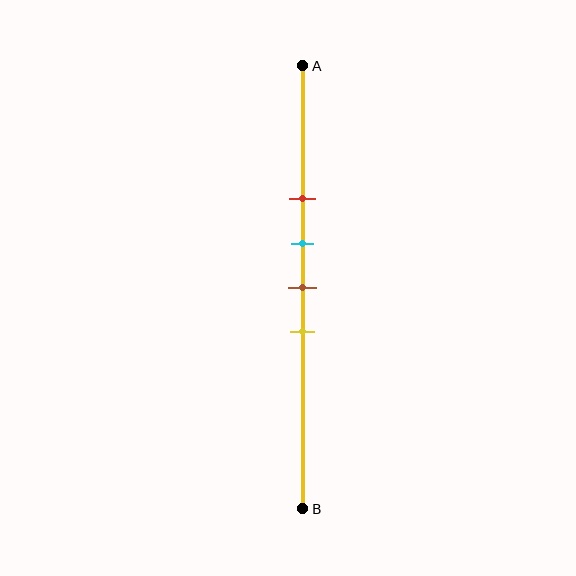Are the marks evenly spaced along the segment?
Yes, the marks are approximately evenly spaced.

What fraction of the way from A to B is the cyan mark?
The cyan mark is approximately 40% (0.4) of the way from A to B.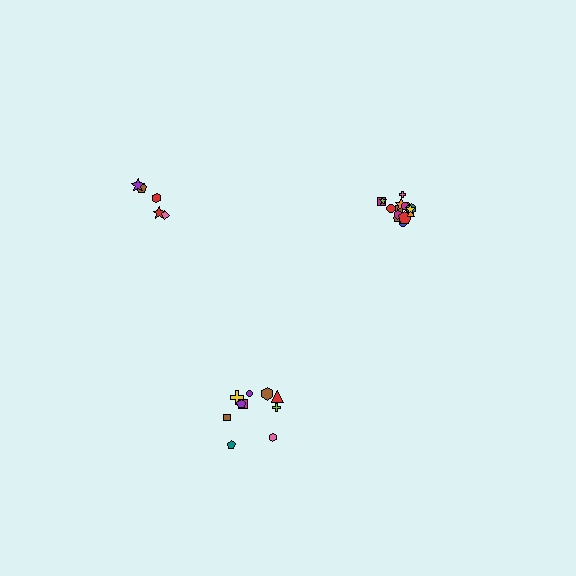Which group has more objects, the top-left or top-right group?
The top-right group.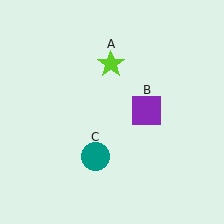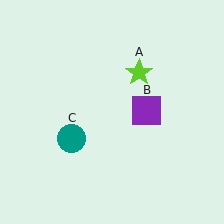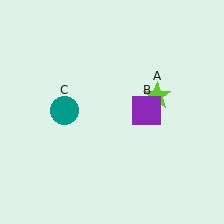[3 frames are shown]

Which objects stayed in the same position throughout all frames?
Purple square (object B) remained stationary.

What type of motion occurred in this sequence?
The lime star (object A), teal circle (object C) rotated clockwise around the center of the scene.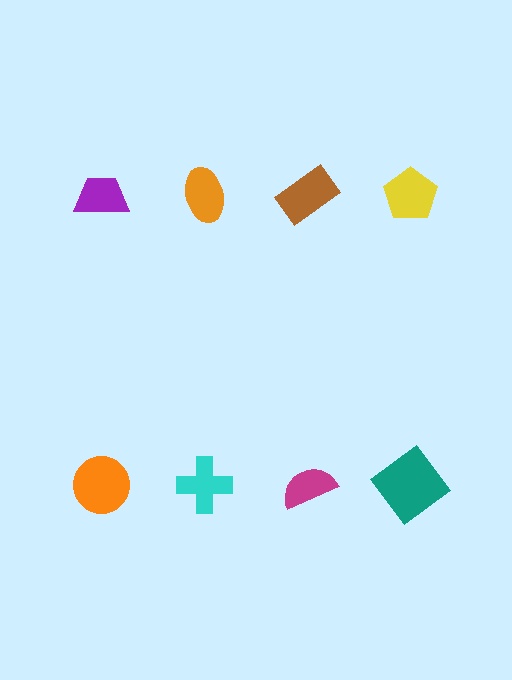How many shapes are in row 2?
4 shapes.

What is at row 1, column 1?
A purple trapezoid.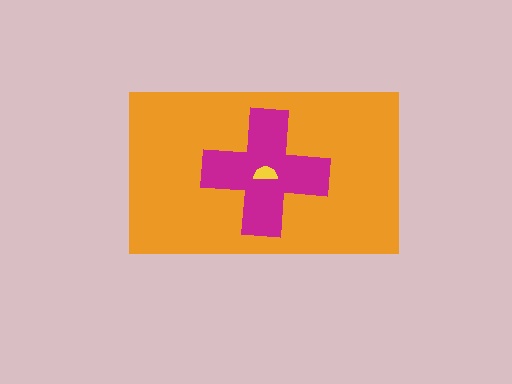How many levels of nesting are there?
3.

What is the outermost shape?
The orange rectangle.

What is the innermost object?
The yellow semicircle.